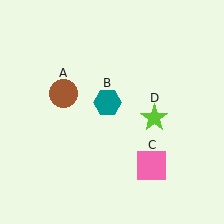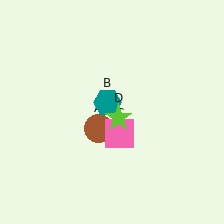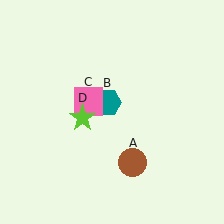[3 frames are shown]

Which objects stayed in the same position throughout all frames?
Teal hexagon (object B) remained stationary.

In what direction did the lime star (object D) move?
The lime star (object D) moved left.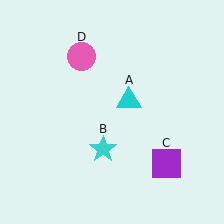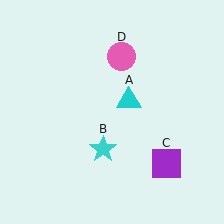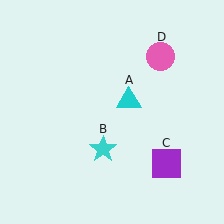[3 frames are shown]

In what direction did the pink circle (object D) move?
The pink circle (object D) moved right.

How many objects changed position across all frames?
1 object changed position: pink circle (object D).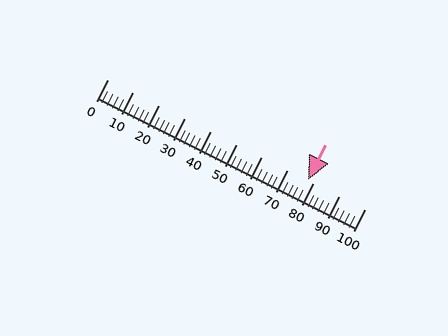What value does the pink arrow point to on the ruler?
The pink arrow points to approximately 78.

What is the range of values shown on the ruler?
The ruler shows values from 0 to 100.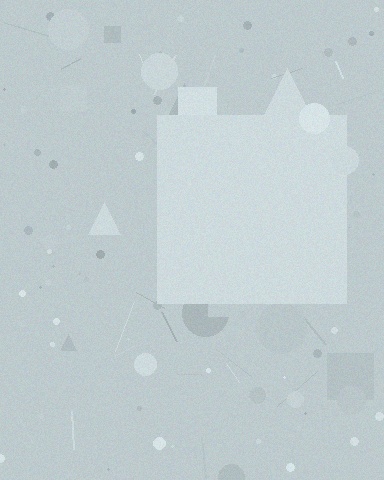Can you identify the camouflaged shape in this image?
The camouflaged shape is a square.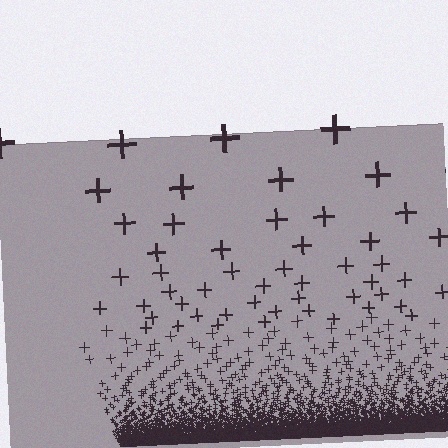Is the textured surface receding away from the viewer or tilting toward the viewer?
The surface appears to tilt toward the viewer. Texture elements get larger and sparser toward the top.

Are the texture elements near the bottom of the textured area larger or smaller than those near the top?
Smaller. The gradient is inverted — elements near the bottom are smaller and denser.